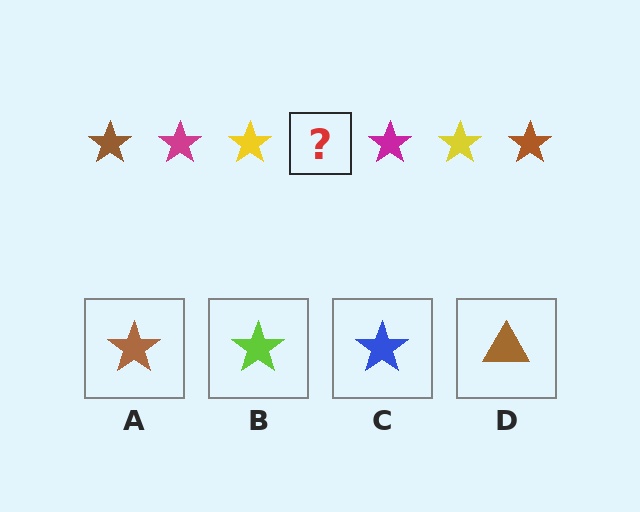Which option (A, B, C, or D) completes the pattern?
A.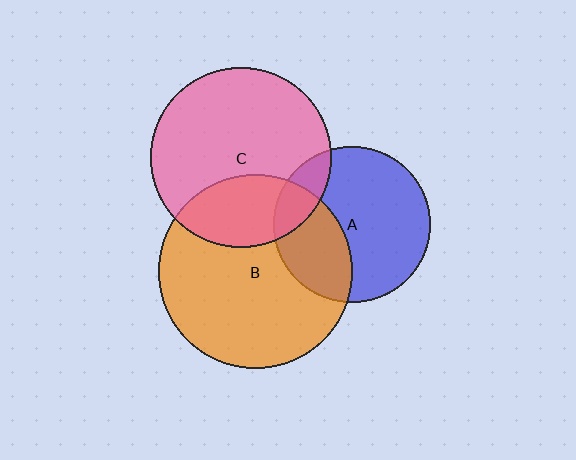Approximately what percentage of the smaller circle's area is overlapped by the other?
Approximately 30%.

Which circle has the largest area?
Circle B (orange).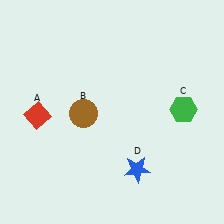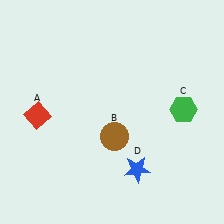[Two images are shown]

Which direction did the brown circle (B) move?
The brown circle (B) moved right.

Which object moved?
The brown circle (B) moved right.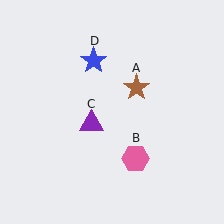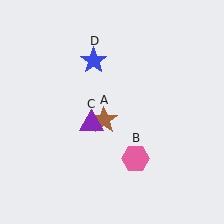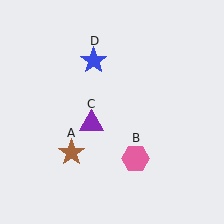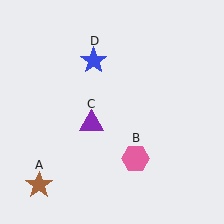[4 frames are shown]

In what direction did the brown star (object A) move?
The brown star (object A) moved down and to the left.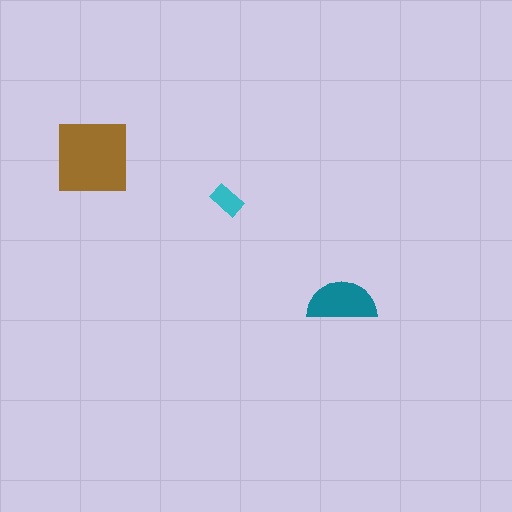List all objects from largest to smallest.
The brown square, the teal semicircle, the cyan rectangle.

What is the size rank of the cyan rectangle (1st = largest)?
3rd.